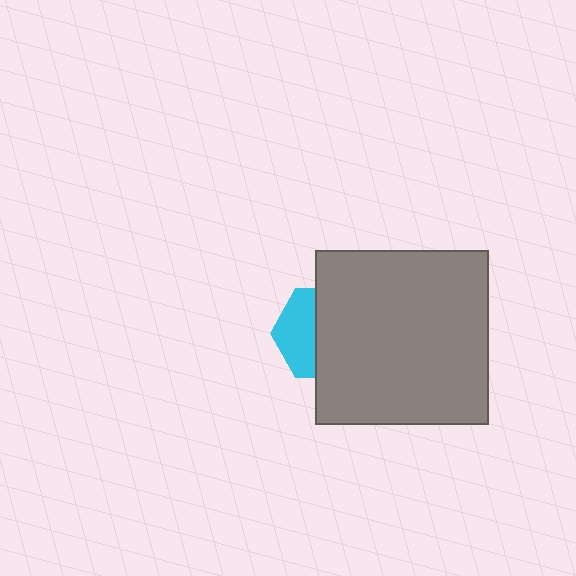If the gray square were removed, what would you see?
You would see the complete cyan hexagon.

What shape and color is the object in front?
The object in front is a gray square.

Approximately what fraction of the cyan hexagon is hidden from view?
Roughly 58% of the cyan hexagon is hidden behind the gray square.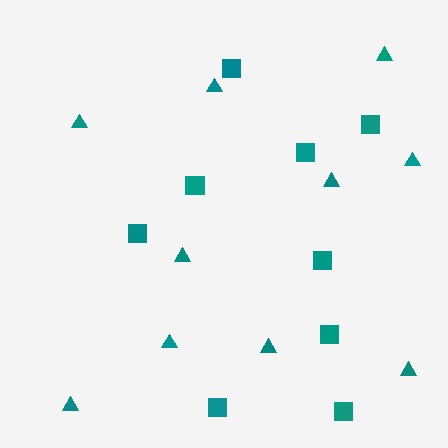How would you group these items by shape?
There are 2 groups: one group of triangles (10) and one group of squares (9).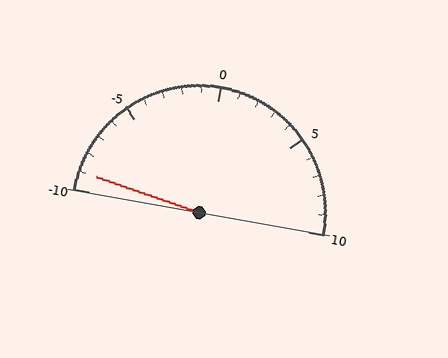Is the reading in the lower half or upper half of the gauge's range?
The reading is in the lower half of the range (-10 to 10).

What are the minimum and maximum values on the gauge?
The gauge ranges from -10 to 10.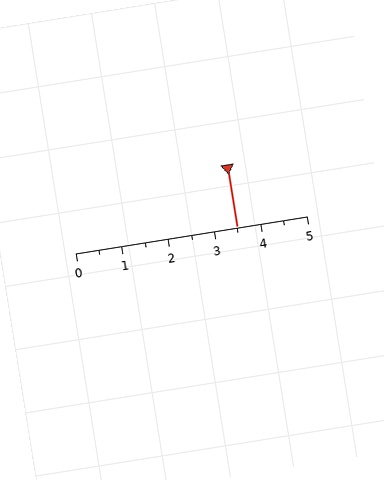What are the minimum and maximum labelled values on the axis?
The axis runs from 0 to 5.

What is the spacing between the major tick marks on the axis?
The major ticks are spaced 1 apart.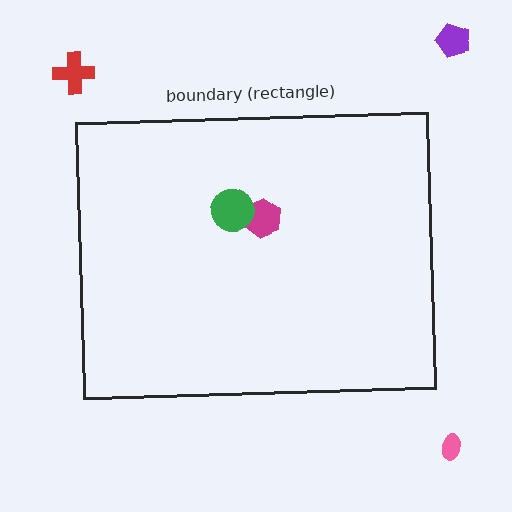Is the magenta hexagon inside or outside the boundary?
Inside.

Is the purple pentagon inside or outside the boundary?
Outside.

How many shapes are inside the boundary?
2 inside, 3 outside.